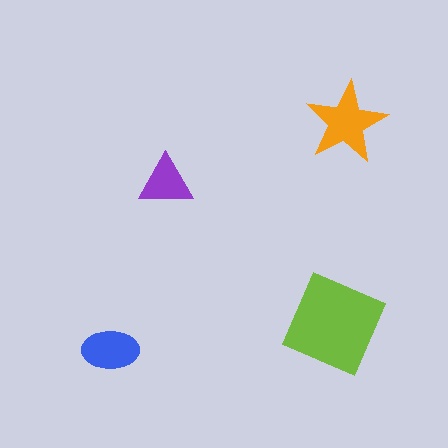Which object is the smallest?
The purple triangle.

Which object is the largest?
The lime square.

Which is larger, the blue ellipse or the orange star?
The orange star.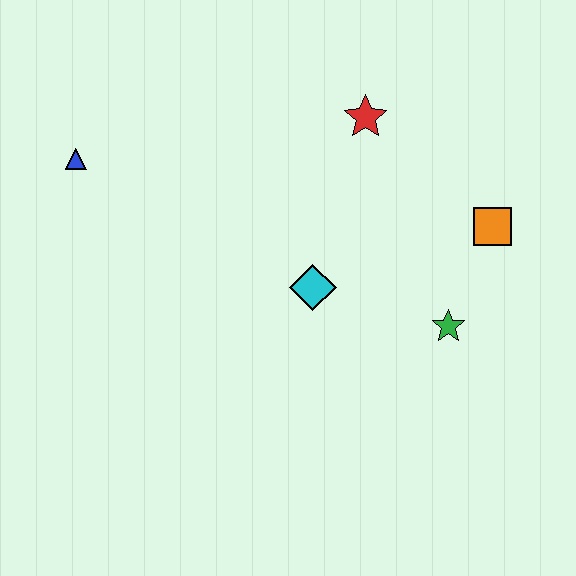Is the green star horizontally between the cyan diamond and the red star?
No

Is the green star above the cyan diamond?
No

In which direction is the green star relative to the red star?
The green star is below the red star.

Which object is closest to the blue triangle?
The cyan diamond is closest to the blue triangle.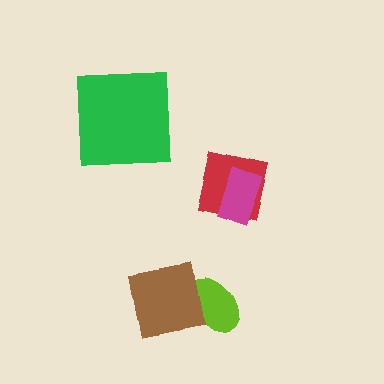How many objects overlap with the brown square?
1 object overlaps with the brown square.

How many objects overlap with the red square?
1 object overlaps with the red square.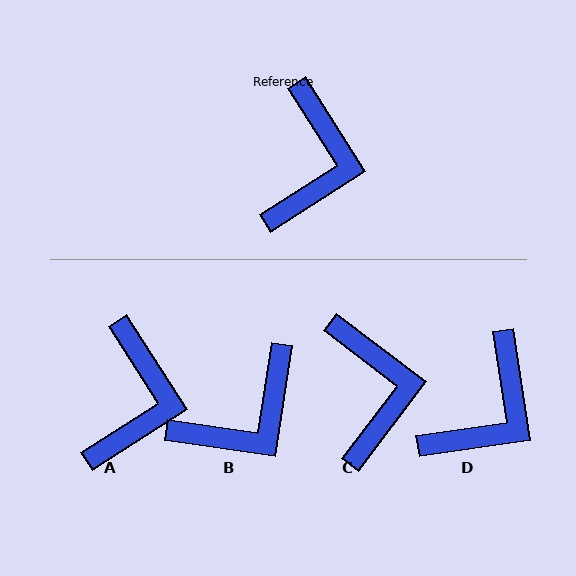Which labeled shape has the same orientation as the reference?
A.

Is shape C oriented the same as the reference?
No, it is off by about 20 degrees.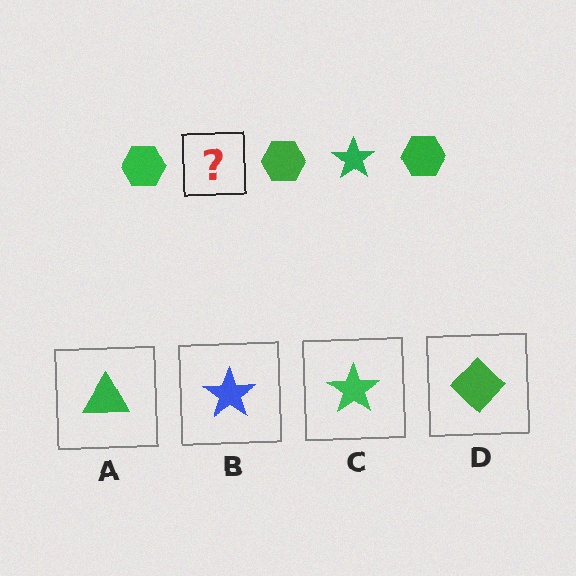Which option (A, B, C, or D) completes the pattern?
C.